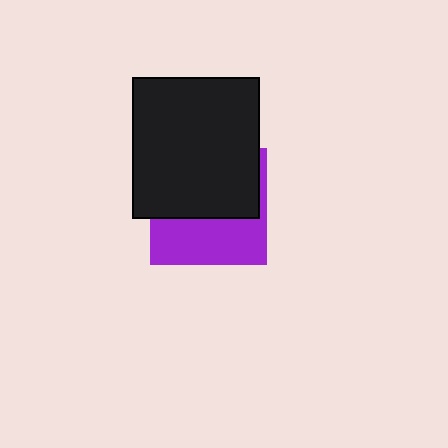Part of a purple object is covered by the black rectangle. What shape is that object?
It is a square.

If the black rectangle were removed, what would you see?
You would see the complete purple square.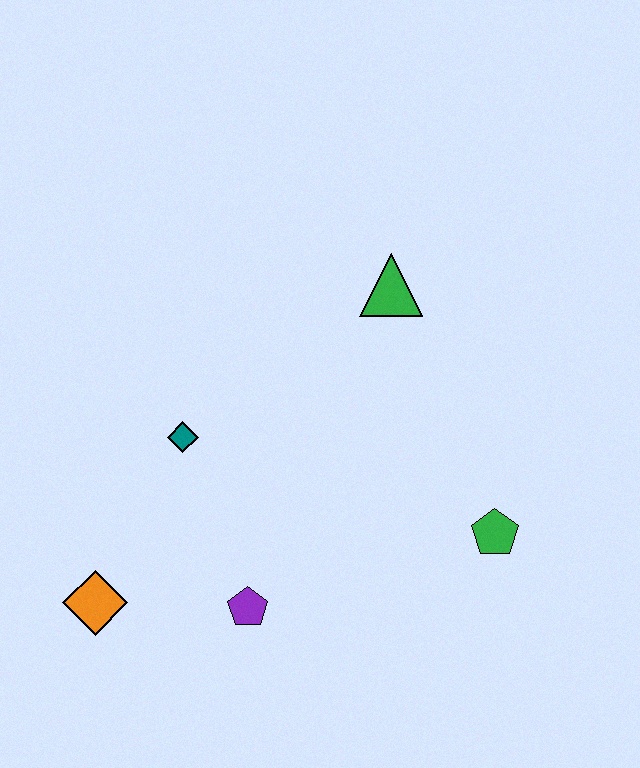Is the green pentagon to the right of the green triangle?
Yes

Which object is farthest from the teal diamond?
The green pentagon is farthest from the teal diamond.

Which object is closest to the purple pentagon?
The orange diamond is closest to the purple pentagon.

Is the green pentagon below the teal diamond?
Yes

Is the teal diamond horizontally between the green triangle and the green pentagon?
No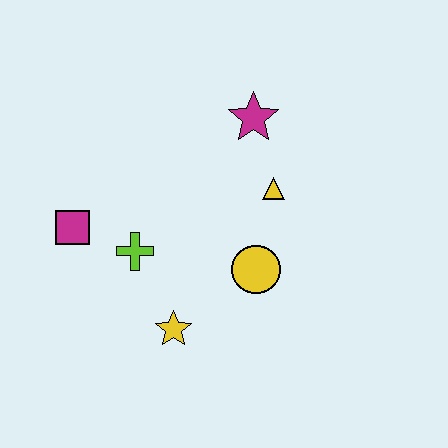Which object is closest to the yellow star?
The lime cross is closest to the yellow star.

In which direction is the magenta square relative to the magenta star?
The magenta square is to the left of the magenta star.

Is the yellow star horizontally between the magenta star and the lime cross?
Yes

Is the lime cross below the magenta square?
Yes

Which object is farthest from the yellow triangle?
The magenta square is farthest from the yellow triangle.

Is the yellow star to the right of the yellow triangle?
No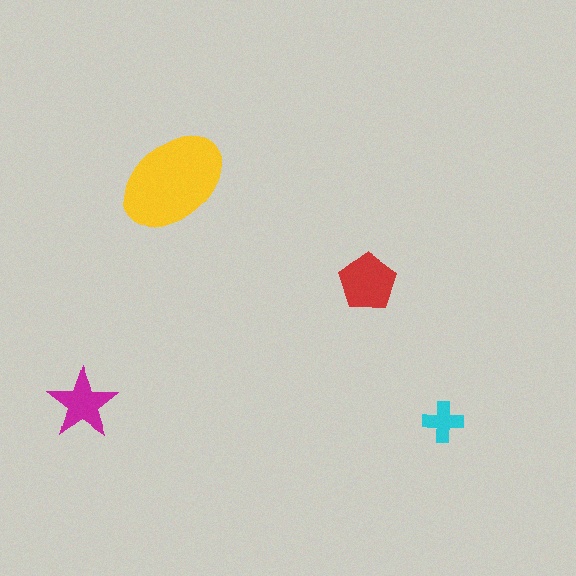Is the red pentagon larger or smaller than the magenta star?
Larger.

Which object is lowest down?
The cyan cross is bottommost.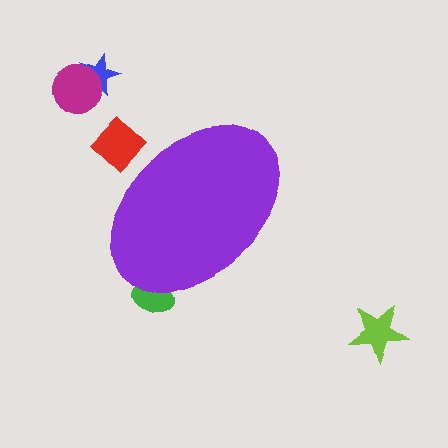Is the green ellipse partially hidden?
Yes, the green ellipse is partially hidden behind the purple ellipse.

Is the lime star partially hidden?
No, the lime star is fully visible.